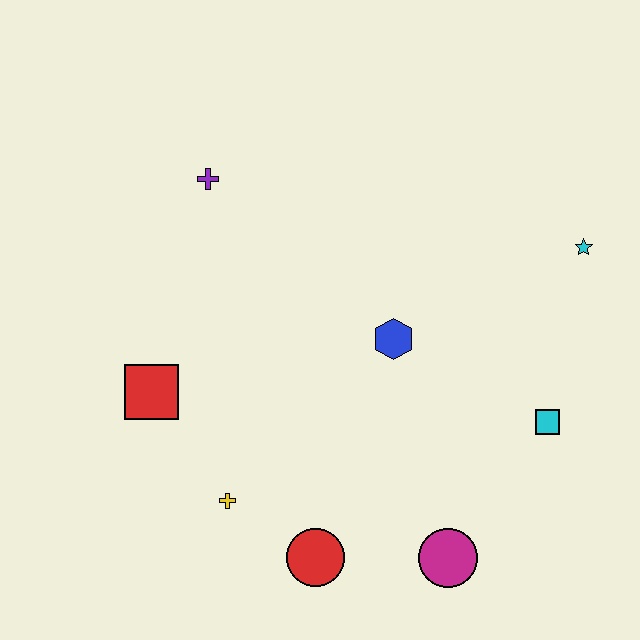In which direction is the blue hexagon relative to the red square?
The blue hexagon is to the right of the red square.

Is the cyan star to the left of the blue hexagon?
No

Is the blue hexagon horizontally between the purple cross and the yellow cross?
No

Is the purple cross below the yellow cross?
No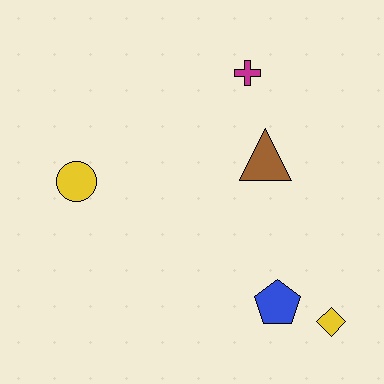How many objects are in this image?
There are 5 objects.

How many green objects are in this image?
There are no green objects.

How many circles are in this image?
There is 1 circle.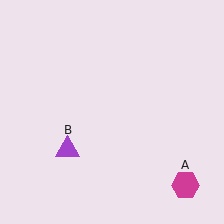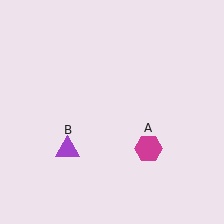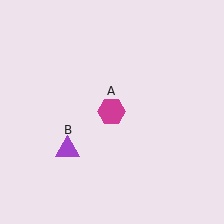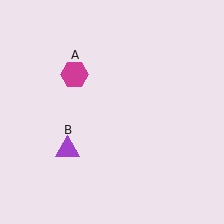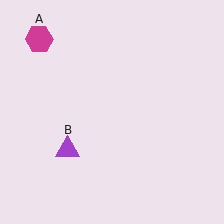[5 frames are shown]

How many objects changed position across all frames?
1 object changed position: magenta hexagon (object A).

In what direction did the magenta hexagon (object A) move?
The magenta hexagon (object A) moved up and to the left.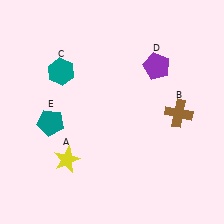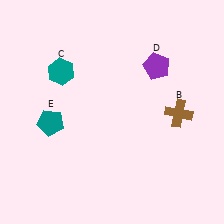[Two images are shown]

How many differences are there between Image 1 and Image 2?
There is 1 difference between the two images.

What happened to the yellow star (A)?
The yellow star (A) was removed in Image 2. It was in the bottom-left area of Image 1.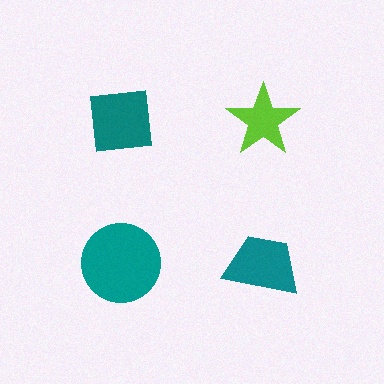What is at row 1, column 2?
A lime star.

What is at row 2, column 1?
A teal circle.